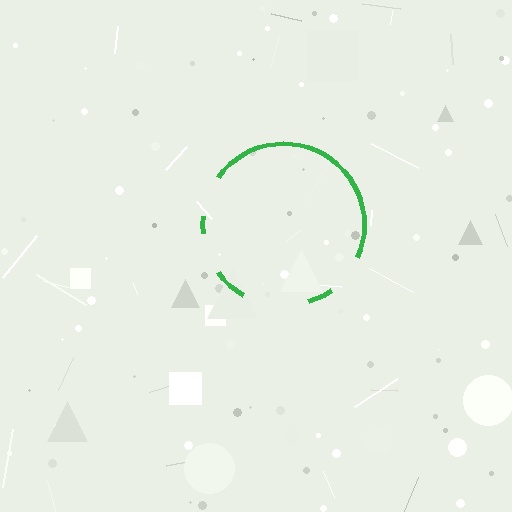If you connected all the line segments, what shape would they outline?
They would outline a circle.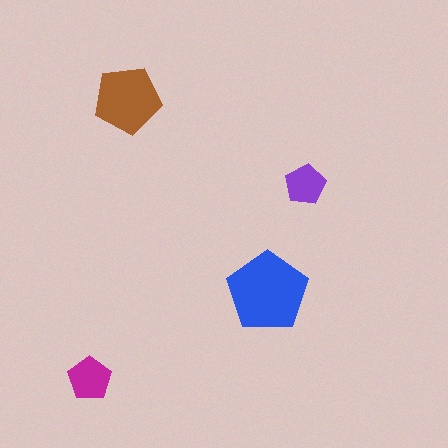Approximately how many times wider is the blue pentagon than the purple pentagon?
About 2 times wider.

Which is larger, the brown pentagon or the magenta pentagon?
The brown one.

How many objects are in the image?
There are 4 objects in the image.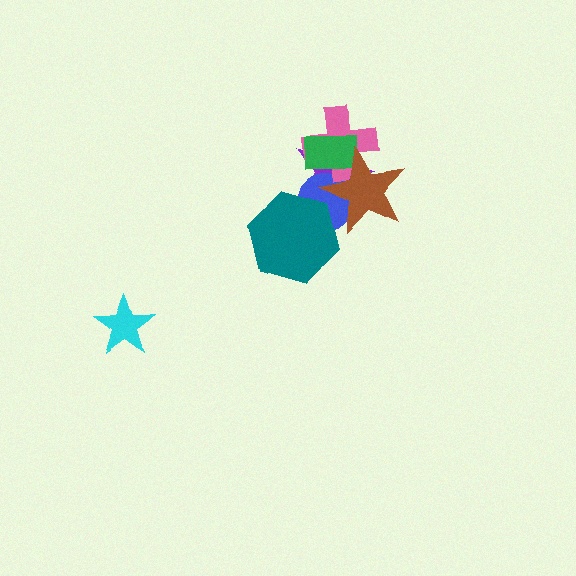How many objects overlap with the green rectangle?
3 objects overlap with the green rectangle.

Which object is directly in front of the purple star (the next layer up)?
The blue circle is directly in front of the purple star.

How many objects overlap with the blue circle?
3 objects overlap with the blue circle.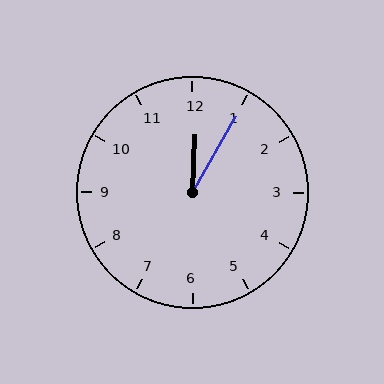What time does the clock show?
12:05.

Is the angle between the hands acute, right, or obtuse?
It is acute.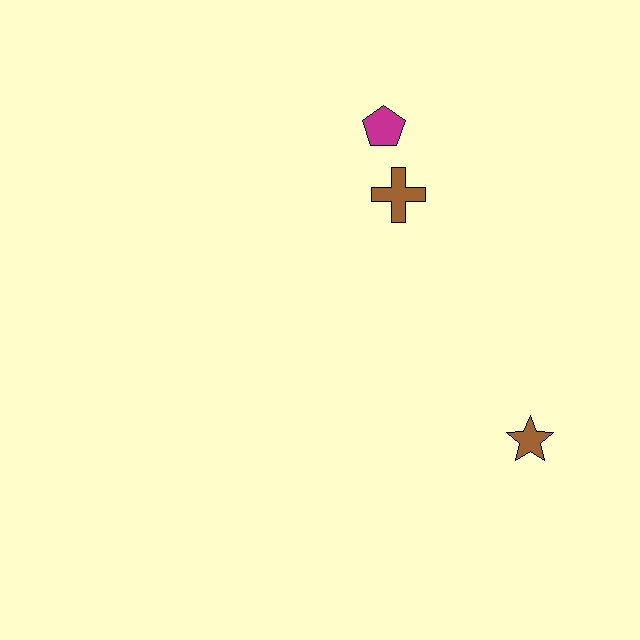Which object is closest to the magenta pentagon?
The brown cross is closest to the magenta pentagon.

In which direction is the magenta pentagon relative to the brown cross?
The magenta pentagon is above the brown cross.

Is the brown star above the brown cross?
No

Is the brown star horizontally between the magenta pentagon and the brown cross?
No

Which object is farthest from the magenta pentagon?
The brown star is farthest from the magenta pentagon.